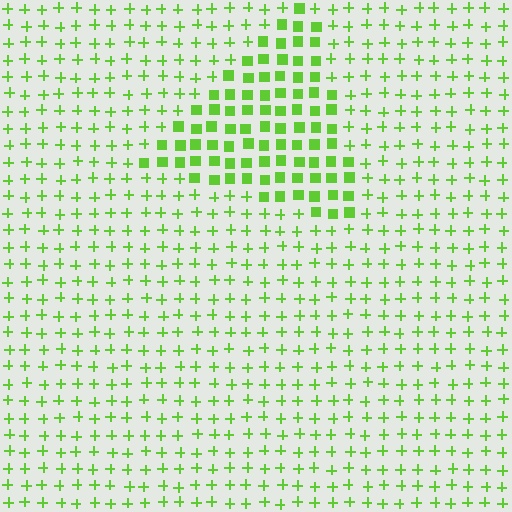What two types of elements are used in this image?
The image uses squares inside the triangle region and plus signs outside it.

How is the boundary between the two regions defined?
The boundary is defined by a change in element shape: squares inside vs. plus signs outside. All elements share the same color and spacing.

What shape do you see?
I see a triangle.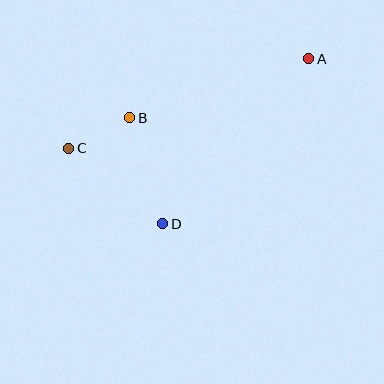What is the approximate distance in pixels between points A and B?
The distance between A and B is approximately 189 pixels.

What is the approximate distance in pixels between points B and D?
The distance between B and D is approximately 111 pixels.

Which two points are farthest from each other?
Points A and C are farthest from each other.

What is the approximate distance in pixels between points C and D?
The distance between C and D is approximately 121 pixels.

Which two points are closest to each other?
Points B and C are closest to each other.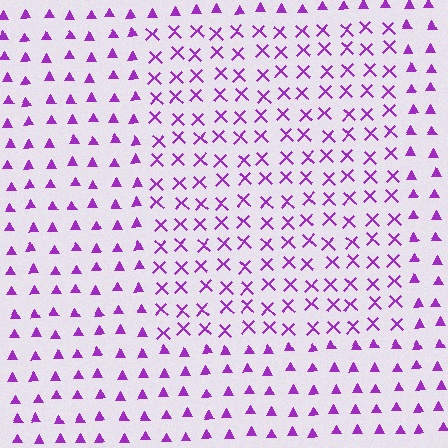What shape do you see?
I see a rectangle.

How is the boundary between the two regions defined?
The boundary is defined by a change in element shape: X marks inside vs. triangles outside. All elements share the same color and spacing.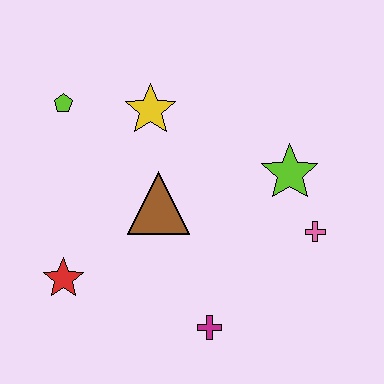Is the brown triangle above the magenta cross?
Yes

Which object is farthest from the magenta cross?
The lime pentagon is farthest from the magenta cross.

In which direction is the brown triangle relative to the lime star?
The brown triangle is to the left of the lime star.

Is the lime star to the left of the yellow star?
No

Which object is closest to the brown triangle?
The yellow star is closest to the brown triangle.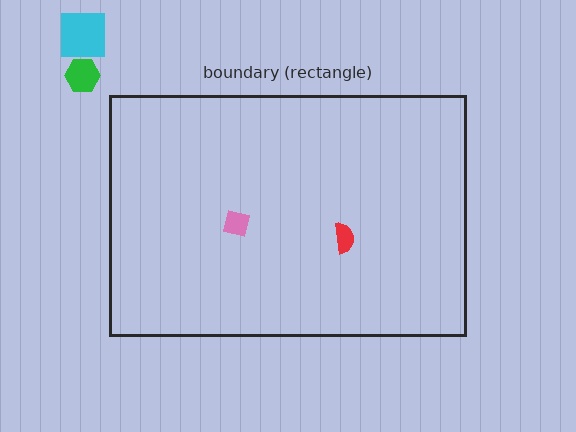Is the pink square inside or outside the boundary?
Inside.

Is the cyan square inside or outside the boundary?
Outside.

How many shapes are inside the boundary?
2 inside, 2 outside.